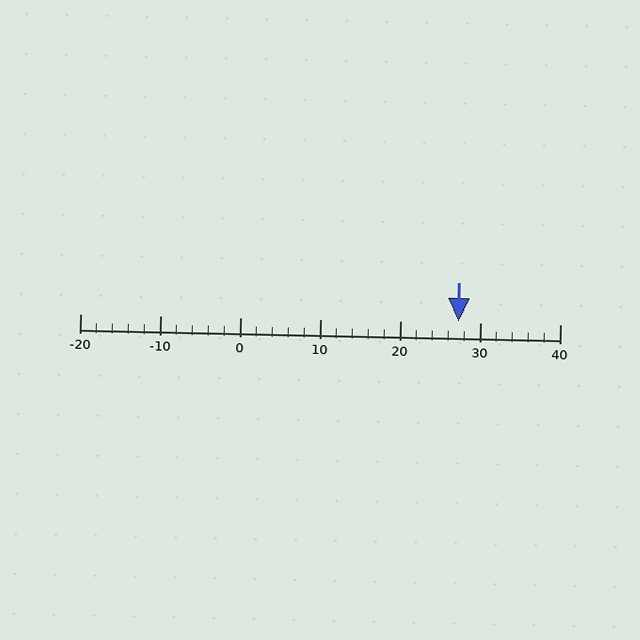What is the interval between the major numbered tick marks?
The major tick marks are spaced 10 units apart.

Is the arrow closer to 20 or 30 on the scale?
The arrow is closer to 30.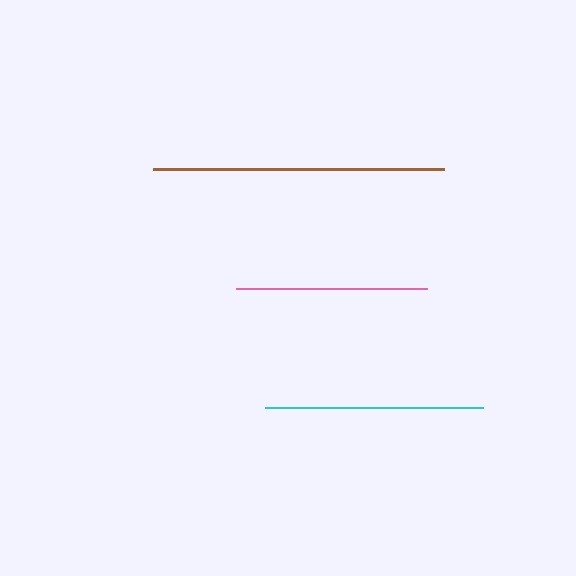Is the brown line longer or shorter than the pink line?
The brown line is longer than the pink line.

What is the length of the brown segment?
The brown segment is approximately 291 pixels long.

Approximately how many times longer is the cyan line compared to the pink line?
The cyan line is approximately 1.1 times the length of the pink line.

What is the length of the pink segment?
The pink segment is approximately 191 pixels long.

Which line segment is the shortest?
The pink line is the shortest at approximately 191 pixels.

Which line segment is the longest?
The brown line is the longest at approximately 291 pixels.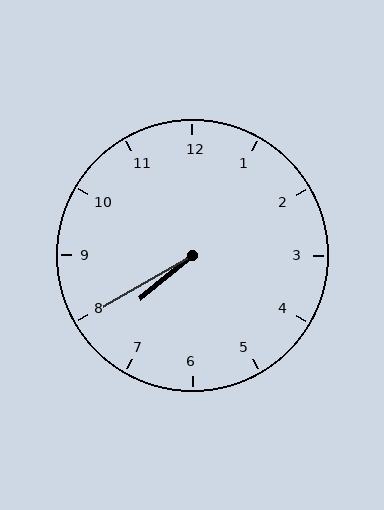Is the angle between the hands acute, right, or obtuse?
It is acute.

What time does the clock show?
7:40.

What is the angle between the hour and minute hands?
Approximately 10 degrees.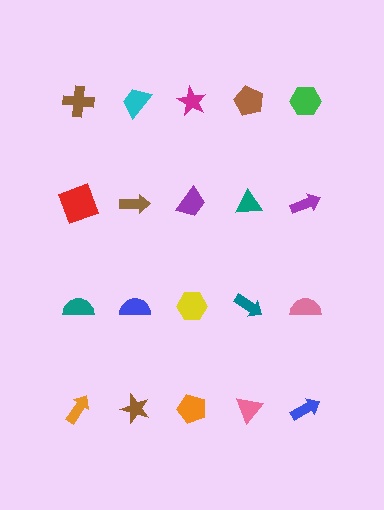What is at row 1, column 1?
A brown cross.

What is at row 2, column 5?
A purple arrow.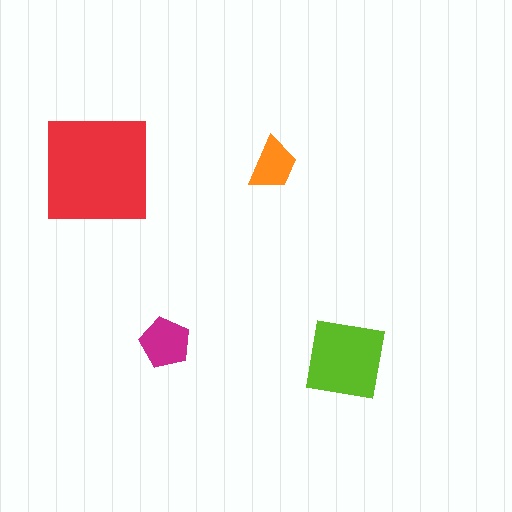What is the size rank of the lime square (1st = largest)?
2nd.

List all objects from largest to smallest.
The red square, the lime square, the magenta pentagon, the orange trapezoid.